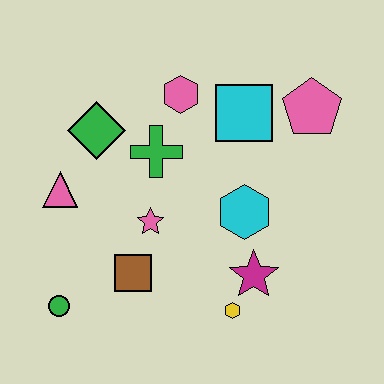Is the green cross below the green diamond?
Yes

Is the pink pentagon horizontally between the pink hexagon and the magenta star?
No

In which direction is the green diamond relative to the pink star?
The green diamond is above the pink star.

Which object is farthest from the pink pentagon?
The green circle is farthest from the pink pentagon.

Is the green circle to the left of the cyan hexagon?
Yes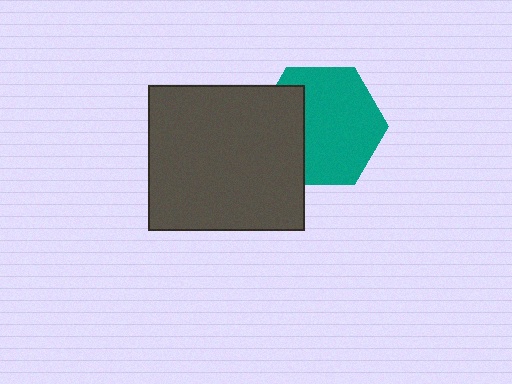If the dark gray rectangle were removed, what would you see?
You would see the complete teal hexagon.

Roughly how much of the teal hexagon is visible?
Most of it is visible (roughly 68%).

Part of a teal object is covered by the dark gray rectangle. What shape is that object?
It is a hexagon.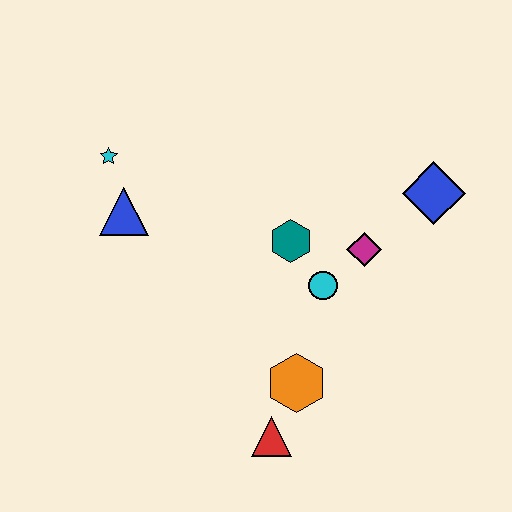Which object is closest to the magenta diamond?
The cyan circle is closest to the magenta diamond.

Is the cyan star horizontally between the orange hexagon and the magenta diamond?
No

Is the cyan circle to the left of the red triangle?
No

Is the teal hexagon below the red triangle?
No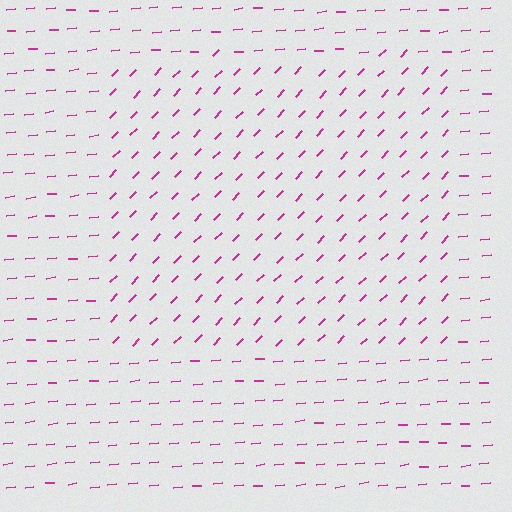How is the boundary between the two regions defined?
The boundary is defined purely by a change in line orientation (approximately 39 degrees difference). All lines are the same color and thickness.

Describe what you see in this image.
The image is filled with small magenta line segments. A rectangle region in the image has lines oriented differently from the surrounding lines, creating a visible texture boundary.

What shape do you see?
I see a rectangle.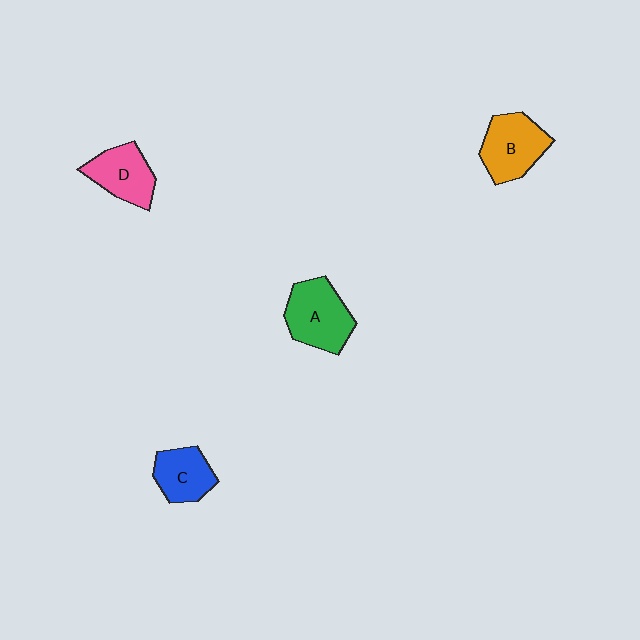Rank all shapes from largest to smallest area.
From largest to smallest: A (green), B (orange), D (pink), C (blue).